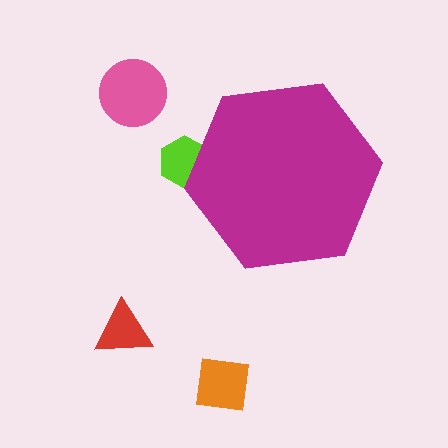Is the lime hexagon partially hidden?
Yes, the lime hexagon is partially hidden behind the magenta hexagon.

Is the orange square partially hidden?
No, the orange square is fully visible.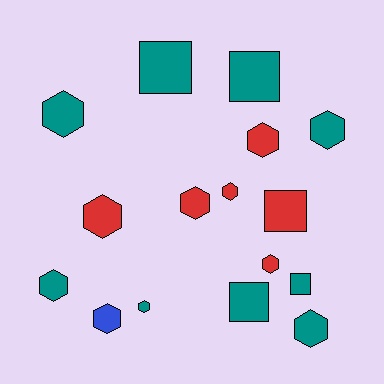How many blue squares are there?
There are no blue squares.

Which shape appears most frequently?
Hexagon, with 11 objects.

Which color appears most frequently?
Teal, with 9 objects.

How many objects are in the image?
There are 16 objects.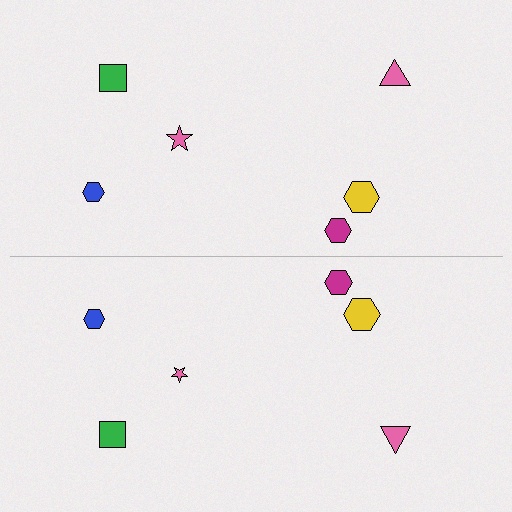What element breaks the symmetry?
The pink star on the bottom side has a different size than its mirror counterpart.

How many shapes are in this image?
There are 12 shapes in this image.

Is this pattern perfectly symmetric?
No, the pattern is not perfectly symmetric. The pink star on the bottom side has a different size than its mirror counterpart.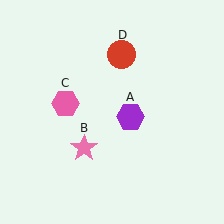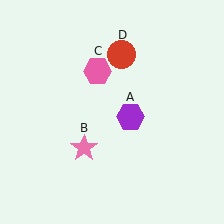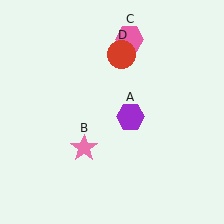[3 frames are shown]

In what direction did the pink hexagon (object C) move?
The pink hexagon (object C) moved up and to the right.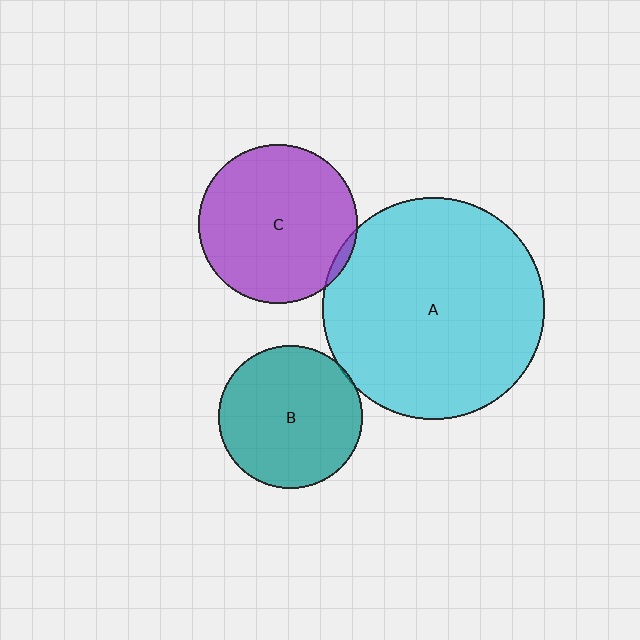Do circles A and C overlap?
Yes.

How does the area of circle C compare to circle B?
Approximately 1.2 times.